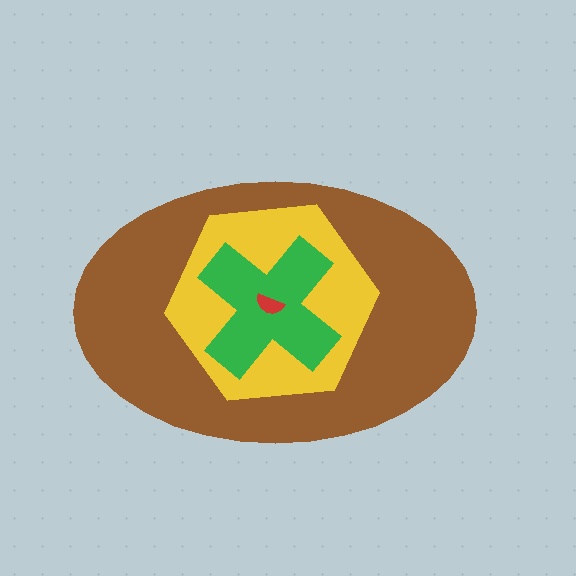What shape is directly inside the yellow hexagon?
The green cross.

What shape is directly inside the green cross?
The red semicircle.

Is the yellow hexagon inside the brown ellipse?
Yes.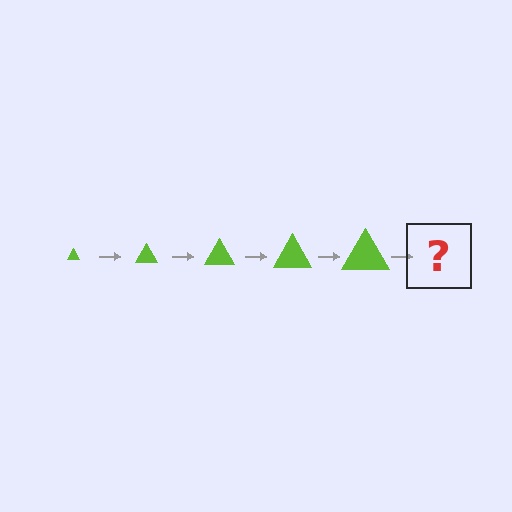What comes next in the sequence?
The next element should be a lime triangle, larger than the previous one.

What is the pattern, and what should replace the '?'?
The pattern is that the triangle gets progressively larger each step. The '?' should be a lime triangle, larger than the previous one.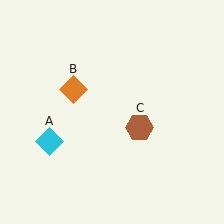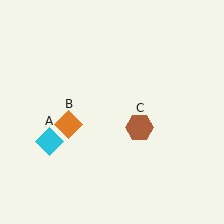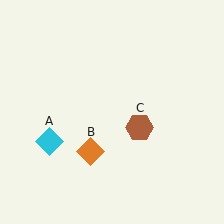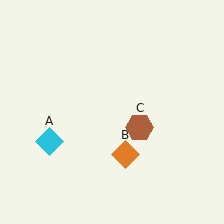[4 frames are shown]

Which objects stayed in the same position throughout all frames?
Cyan diamond (object A) and brown hexagon (object C) remained stationary.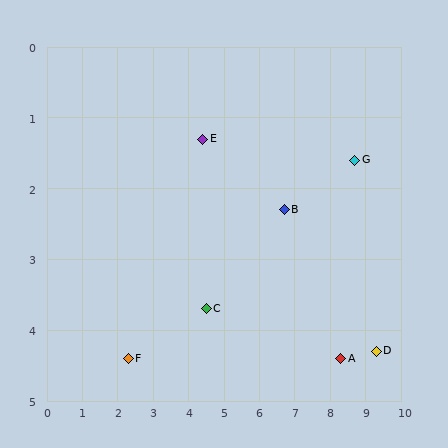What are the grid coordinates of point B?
Point B is at approximately (6.7, 2.3).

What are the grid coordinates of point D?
Point D is at approximately (9.3, 4.3).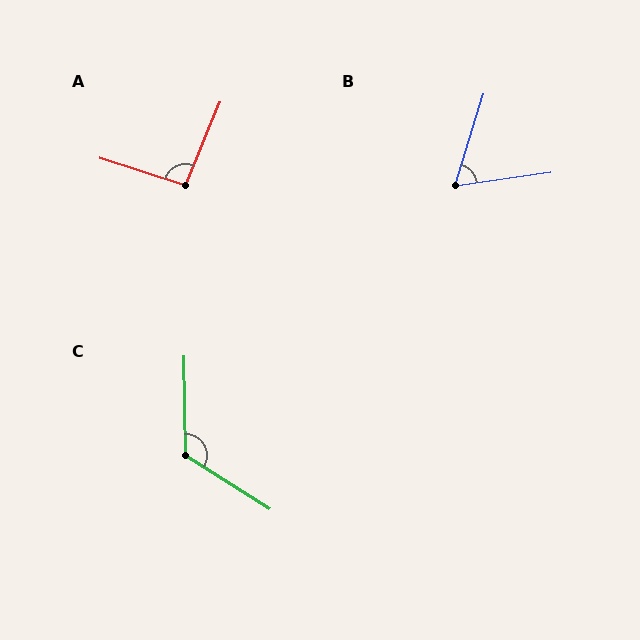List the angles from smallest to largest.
B (65°), A (94°), C (123°).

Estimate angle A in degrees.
Approximately 94 degrees.